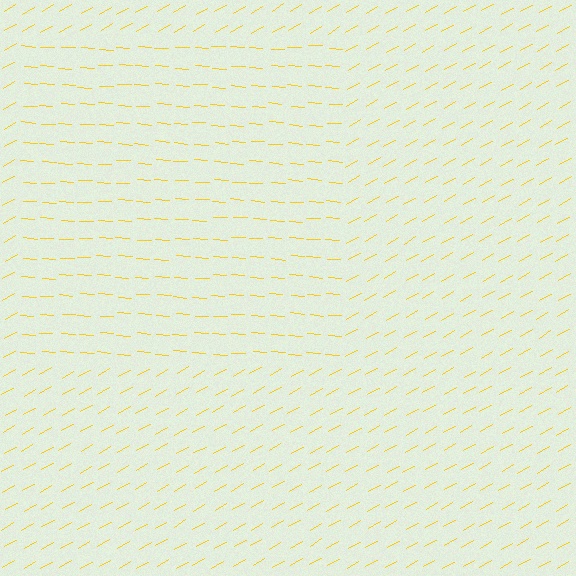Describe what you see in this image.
The image is filled with small yellow line segments. A rectangle region in the image has lines oriented differently from the surrounding lines, creating a visible texture boundary.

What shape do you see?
I see a rectangle.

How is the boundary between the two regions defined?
The boundary is defined purely by a change in line orientation (approximately 33 degrees difference). All lines are the same color and thickness.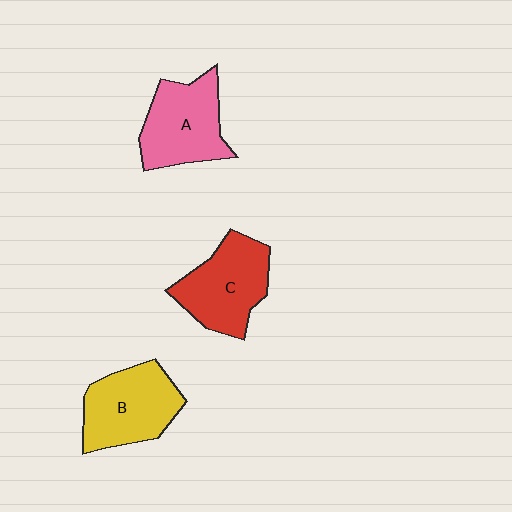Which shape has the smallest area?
Shape A (pink).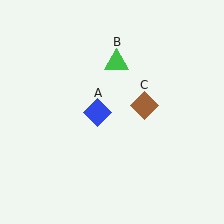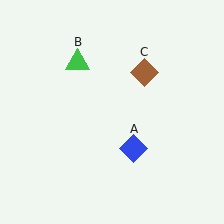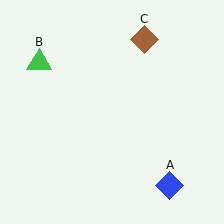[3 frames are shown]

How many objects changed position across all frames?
3 objects changed position: blue diamond (object A), green triangle (object B), brown diamond (object C).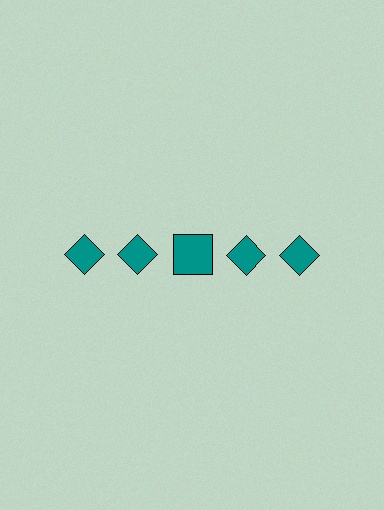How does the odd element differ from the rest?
It has a different shape: square instead of diamond.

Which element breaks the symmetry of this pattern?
The teal square in the top row, center column breaks the symmetry. All other shapes are teal diamonds.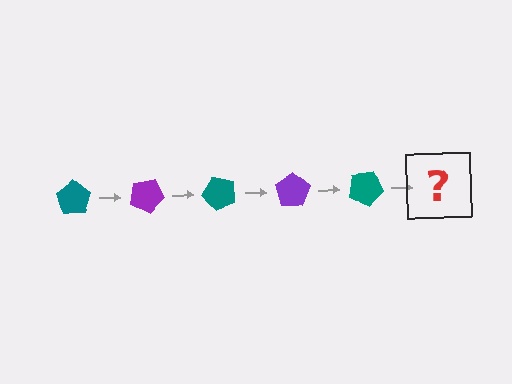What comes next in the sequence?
The next element should be a purple pentagon, rotated 125 degrees from the start.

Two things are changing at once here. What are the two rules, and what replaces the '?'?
The two rules are that it rotates 25 degrees each step and the color cycles through teal and purple. The '?' should be a purple pentagon, rotated 125 degrees from the start.